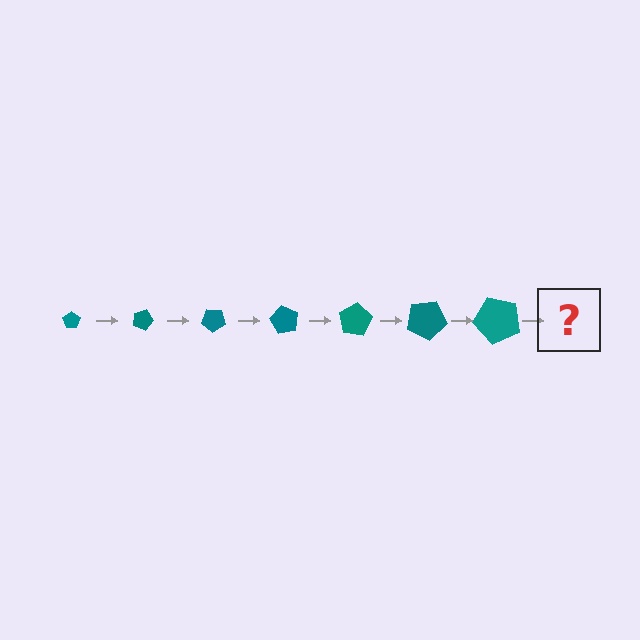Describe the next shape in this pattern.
It should be a pentagon, larger than the previous one and rotated 140 degrees from the start.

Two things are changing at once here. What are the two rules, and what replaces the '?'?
The two rules are that the pentagon grows larger each step and it rotates 20 degrees each step. The '?' should be a pentagon, larger than the previous one and rotated 140 degrees from the start.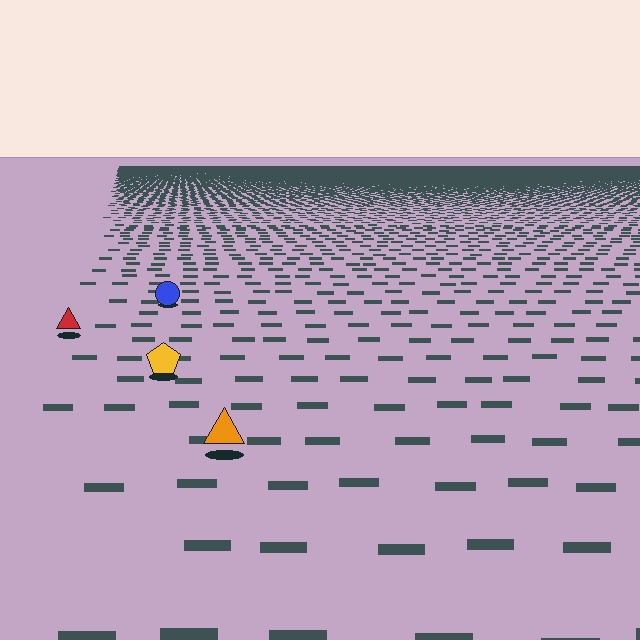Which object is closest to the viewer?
The orange triangle is closest. The texture marks near it are larger and more spread out.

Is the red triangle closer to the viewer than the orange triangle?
No. The orange triangle is closer — you can tell from the texture gradient: the ground texture is coarser near it.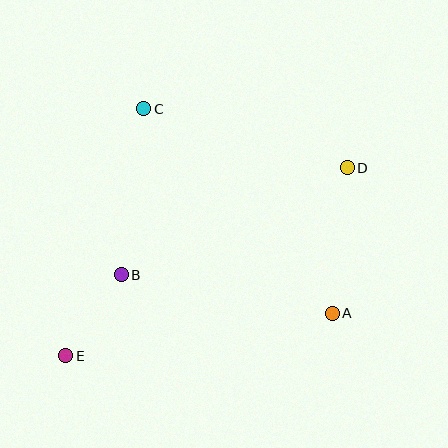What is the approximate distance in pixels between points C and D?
The distance between C and D is approximately 212 pixels.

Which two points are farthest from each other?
Points D and E are farthest from each other.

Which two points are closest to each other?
Points B and E are closest to each other.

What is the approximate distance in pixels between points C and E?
The distance between C and E is approximately 259 pixels.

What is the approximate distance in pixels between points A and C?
The distance between A and C is approximately 278 pixels.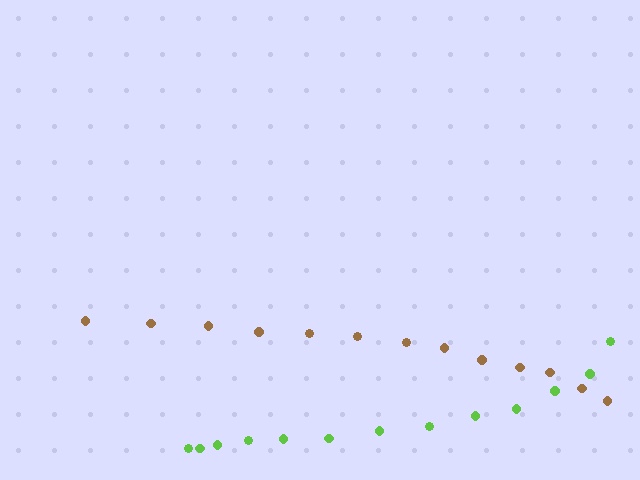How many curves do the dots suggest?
There are 2 distinct paths.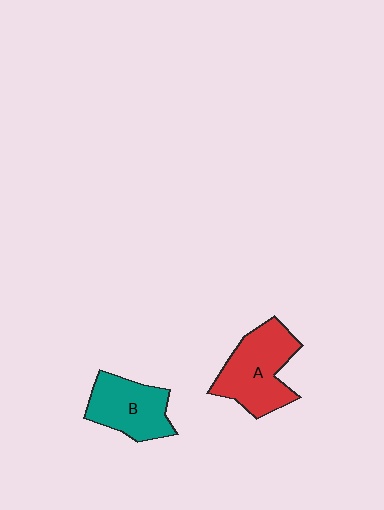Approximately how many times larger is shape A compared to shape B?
Approximately 1.2 times.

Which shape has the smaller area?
Shape B (teal).